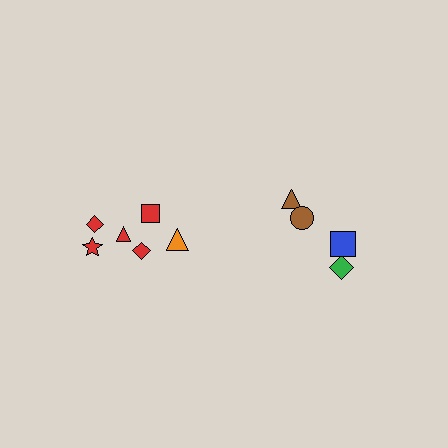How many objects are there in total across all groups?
There are 10 objects.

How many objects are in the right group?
There are 4 objects.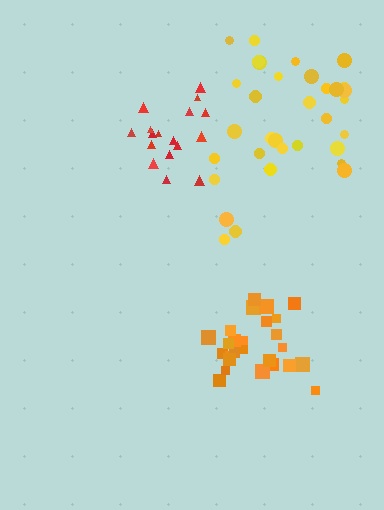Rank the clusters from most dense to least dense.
orange, red, yellow.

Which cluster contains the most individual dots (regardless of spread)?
Yellow (33).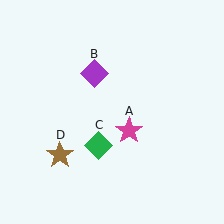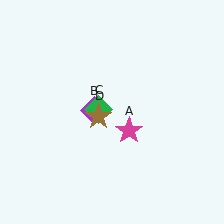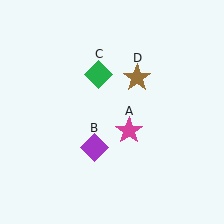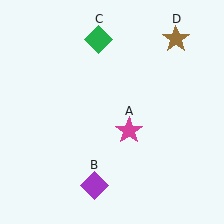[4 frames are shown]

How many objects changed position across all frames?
3 objects changed position: purple diamond (object B), green diamond (object C), brown star (object D).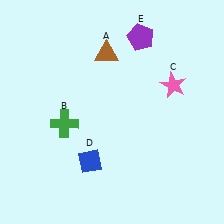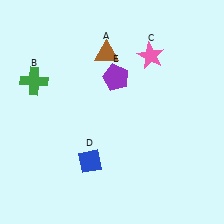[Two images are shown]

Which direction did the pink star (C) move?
The pink star (C) moved up.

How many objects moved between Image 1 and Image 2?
3 objects moved between the two images.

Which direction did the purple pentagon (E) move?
The purple pentagon (E) moved down.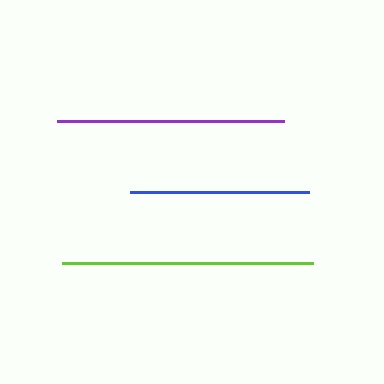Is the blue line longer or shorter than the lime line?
The lime line is longer than the blue line.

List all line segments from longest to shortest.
From longest to shortest: lime, purple, blue.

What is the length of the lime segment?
The lime segment is approximately 250 pixels long.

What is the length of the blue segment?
The blue segment is approximately 178 pixels long.